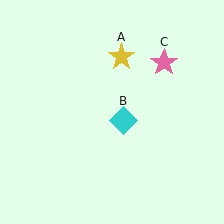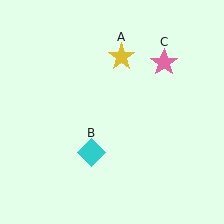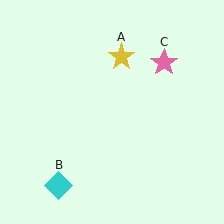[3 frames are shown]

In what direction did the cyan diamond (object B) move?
The cyan diamond (object B) moved down and to the left.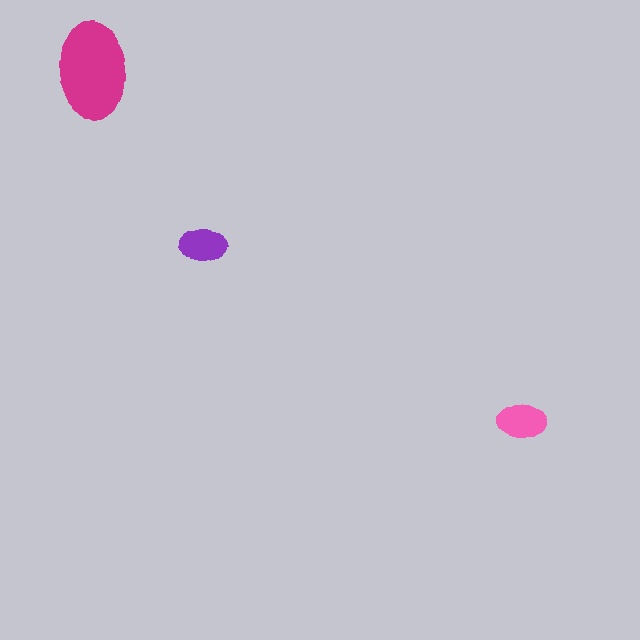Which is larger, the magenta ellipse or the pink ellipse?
The magenta one.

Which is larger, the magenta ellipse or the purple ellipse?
The magenta one.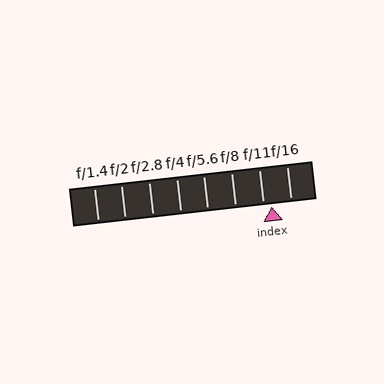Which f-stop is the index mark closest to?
The index mark is closest to f/11.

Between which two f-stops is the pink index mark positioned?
The index mark is between f/11 and f/16.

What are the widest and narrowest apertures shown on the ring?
The widest aperture shown is f/1.4 and the narrowest is f/16.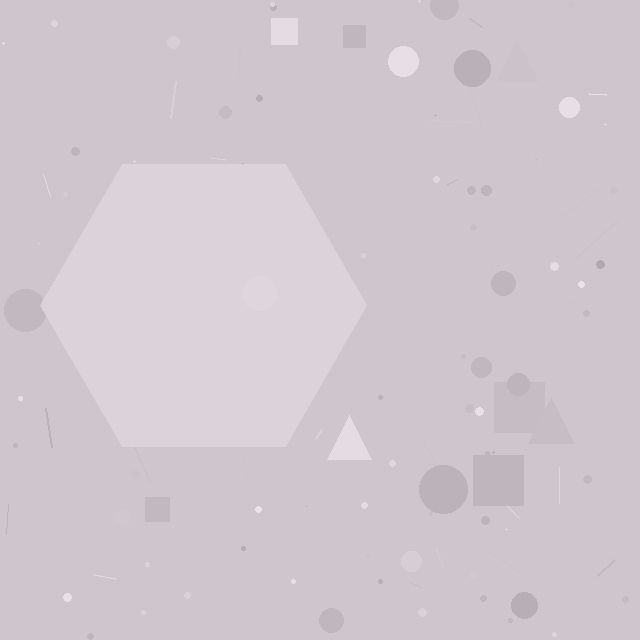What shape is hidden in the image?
A hexagon is hidden in the image.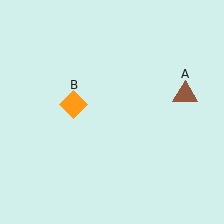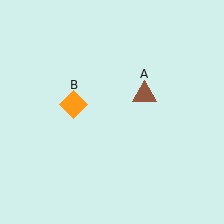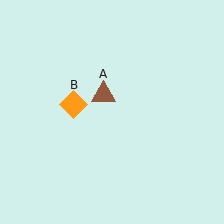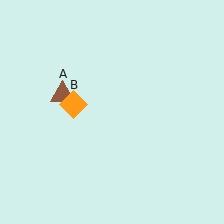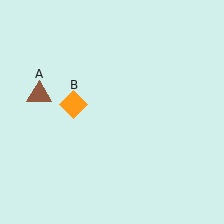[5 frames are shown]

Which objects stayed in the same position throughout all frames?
Orange diamond (object B) remained stationary.